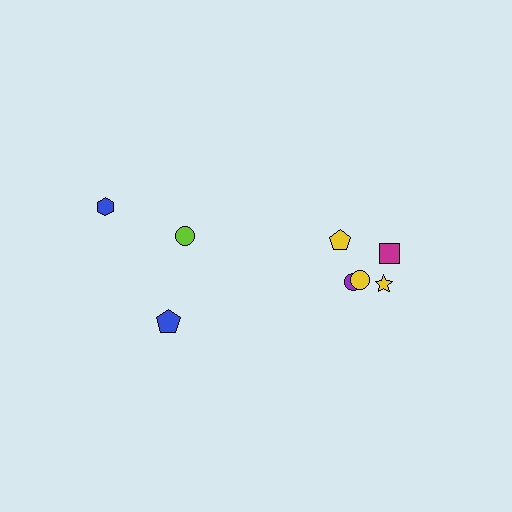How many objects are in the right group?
There are 5 objects.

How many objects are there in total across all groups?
There are 8 objects.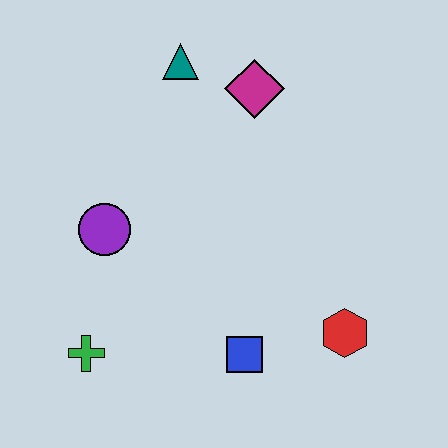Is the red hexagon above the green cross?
Yes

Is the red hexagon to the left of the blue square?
No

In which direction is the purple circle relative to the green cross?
The purple circle is above the green cross.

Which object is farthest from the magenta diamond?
The green cross is farthest from the magenta diamond.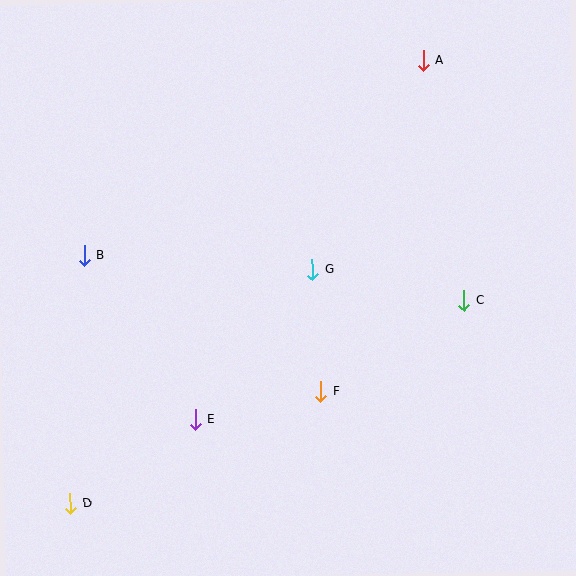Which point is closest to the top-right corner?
Point A is closest to the top-right corner.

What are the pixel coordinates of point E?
Point E is at (195, 419).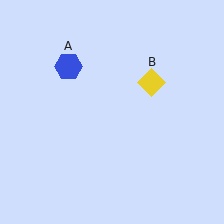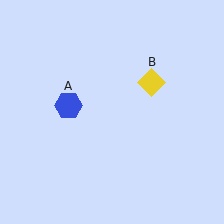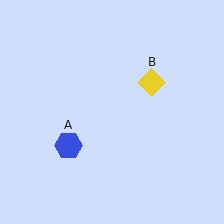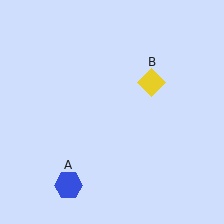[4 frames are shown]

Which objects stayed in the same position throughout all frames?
Yellow diamond (object B) remained stationary.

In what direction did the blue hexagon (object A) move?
The blue hexagon (object A) moved down.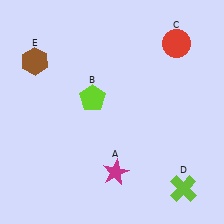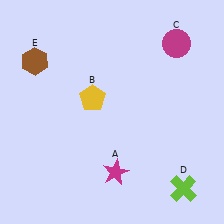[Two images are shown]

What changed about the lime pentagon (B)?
In Image 1, B is lime. In Image 2, it changed to yellow.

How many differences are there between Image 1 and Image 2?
There are 2 differences between the two images.